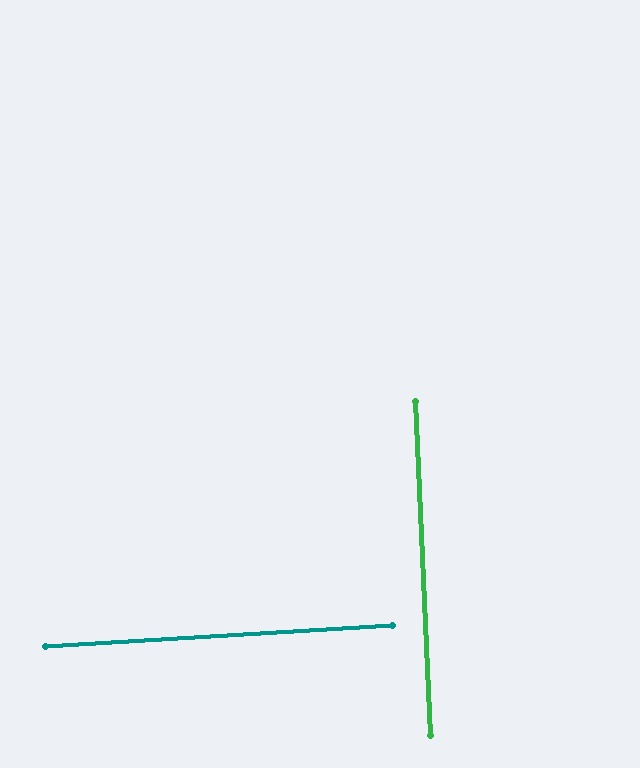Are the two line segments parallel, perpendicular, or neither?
Perpendicular — they meet at approximately 89°.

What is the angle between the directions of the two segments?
Approximately 89 degrees.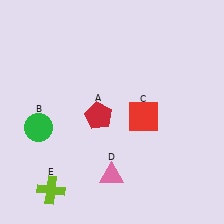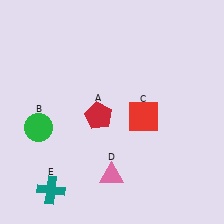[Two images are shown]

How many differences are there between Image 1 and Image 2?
There is 1 difference between the two images.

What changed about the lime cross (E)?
In Image 1, E is lime. In Image 2, it changed to teal.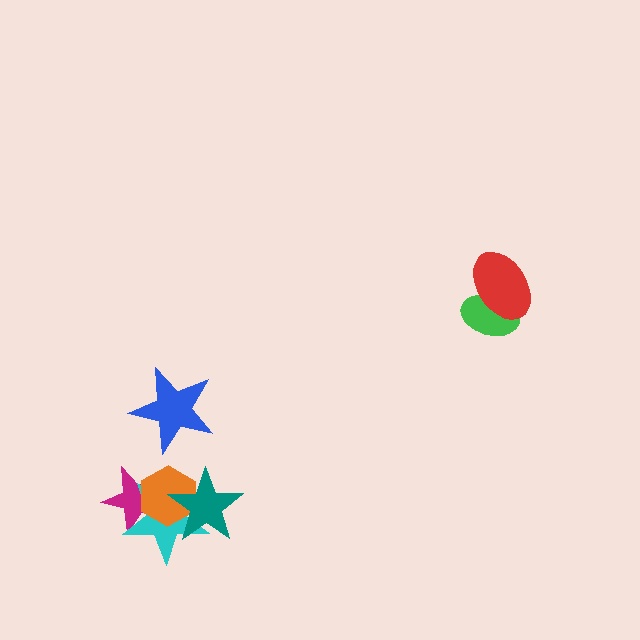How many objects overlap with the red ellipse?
1 object overlaps with the red ellipse.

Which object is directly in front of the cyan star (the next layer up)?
The orange hexagon is directly in front of the cyan star.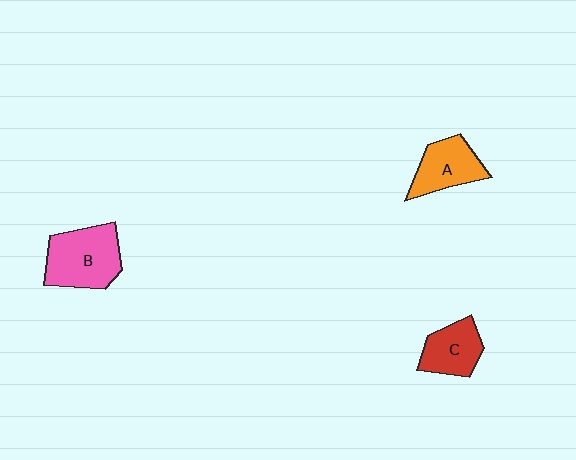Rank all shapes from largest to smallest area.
From largest to smallest: B (pink), A (orange), C (red).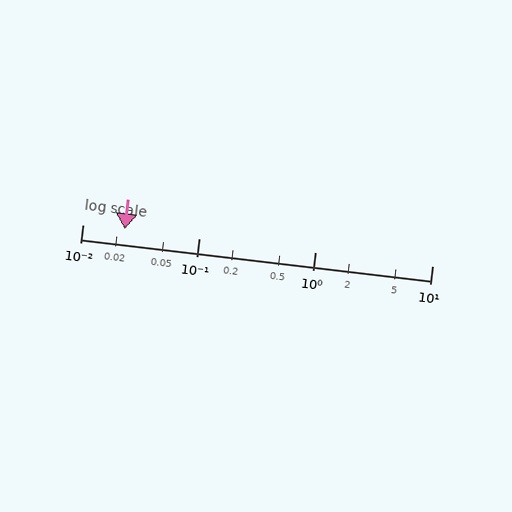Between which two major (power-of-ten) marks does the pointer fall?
The pointer is between 0.01 and 0.1.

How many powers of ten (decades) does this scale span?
The scale spans 3 decades, from 0.01 to 10.